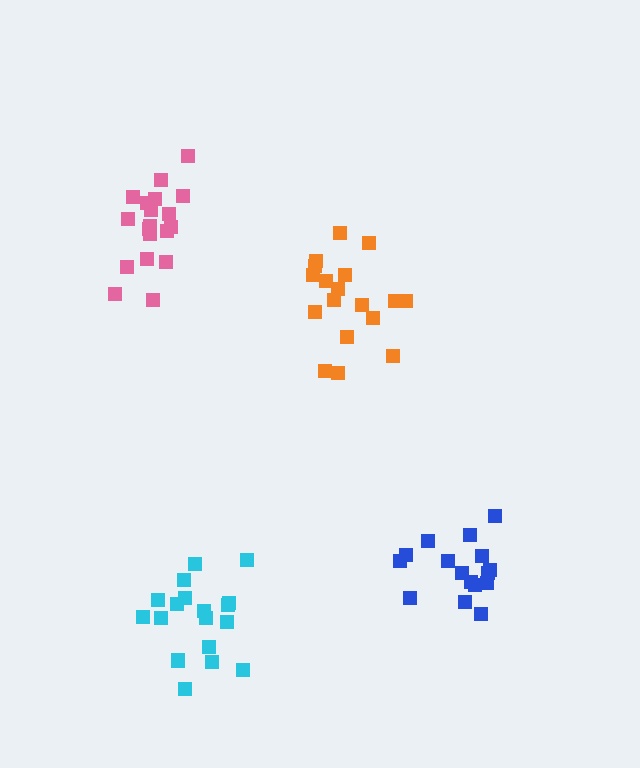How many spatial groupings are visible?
There are 4 spatial groupings.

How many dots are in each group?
Group 1: 16 dots, Group 2: 19 dots, Group 3: 19 dots, Group 4: 18 dots (72 total).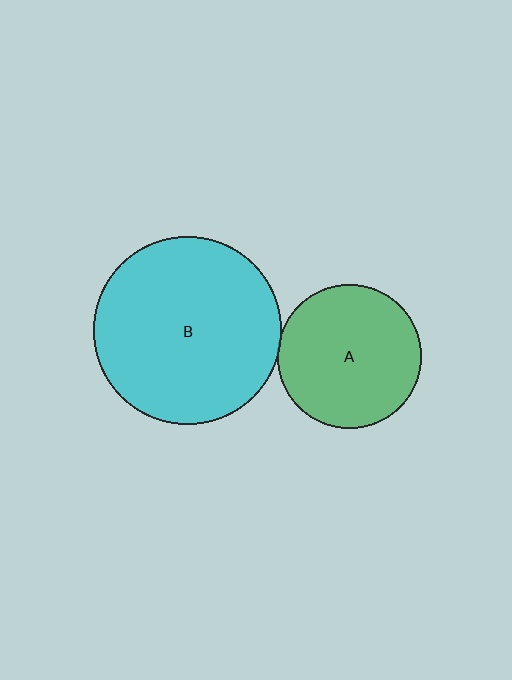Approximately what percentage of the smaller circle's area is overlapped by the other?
Approximately 5%.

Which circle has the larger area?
Circle B (cyan).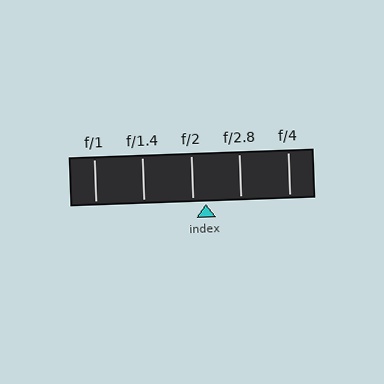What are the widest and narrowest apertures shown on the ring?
The widest aperture shown is f/1 and the narrowest is f/4.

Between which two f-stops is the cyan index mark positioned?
The index mark is between f/2 and f/2.8.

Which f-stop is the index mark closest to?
The index mark is closest to f/2.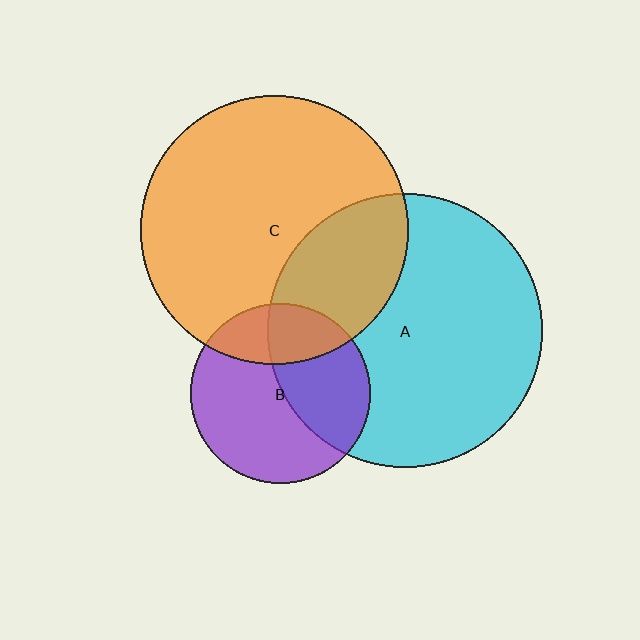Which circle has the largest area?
Circle A (cyan).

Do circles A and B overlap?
Yes.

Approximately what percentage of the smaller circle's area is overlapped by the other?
Approximately 40%.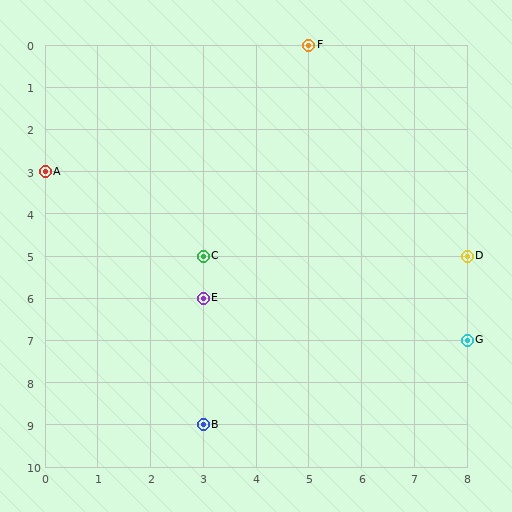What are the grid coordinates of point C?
Point C is at grid coordinates (3, 5).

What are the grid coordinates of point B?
Point B is at grid coordinates (3, 9).